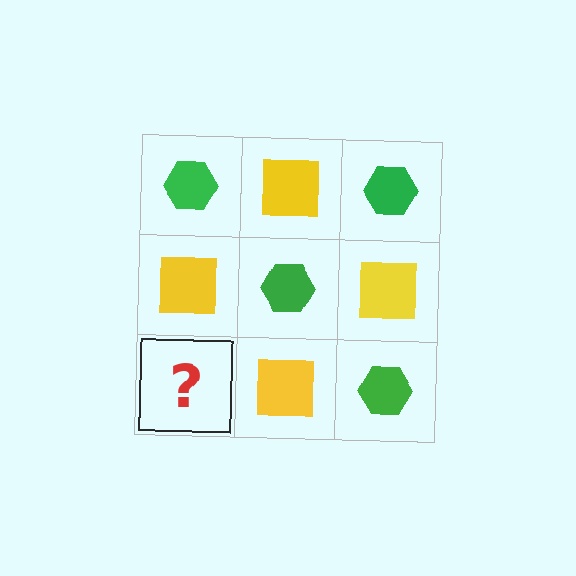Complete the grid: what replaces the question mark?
The question mark should be replaced with a green hexagon.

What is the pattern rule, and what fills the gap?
The rule is that it alternates green hexagon and yellow square in a checkerboard pattern. The gap should be filled with a green hexagon.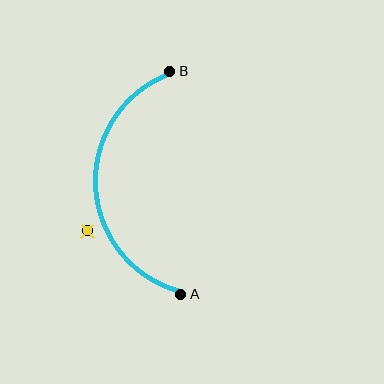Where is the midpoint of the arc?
The arc midpoint is the point on the curve farthest from the straight line joining A and B. It sits to the left of that line.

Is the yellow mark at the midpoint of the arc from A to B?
No — the yellow mark does not lie on the arc at all. It sits slightly outside the curve.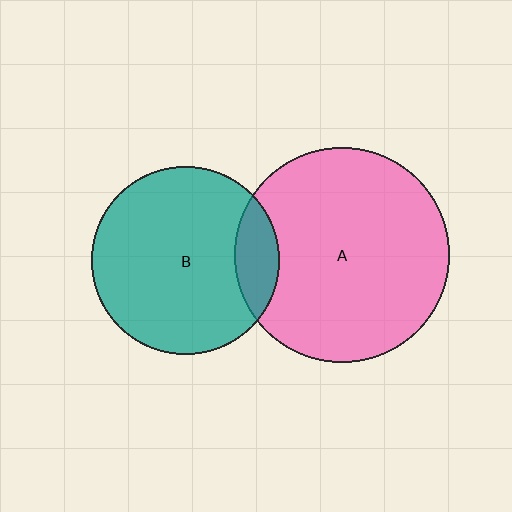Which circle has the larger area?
Circle A (pink).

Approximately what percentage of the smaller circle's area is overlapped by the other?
Approximately 15%.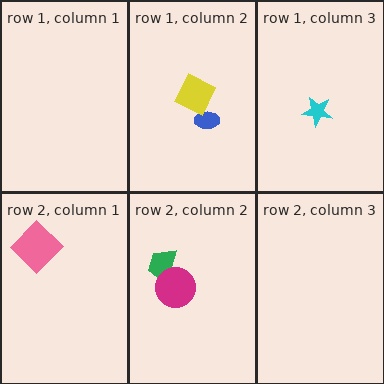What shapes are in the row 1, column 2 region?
The blue ellipse, the yellow diamond.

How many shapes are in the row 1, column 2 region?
2.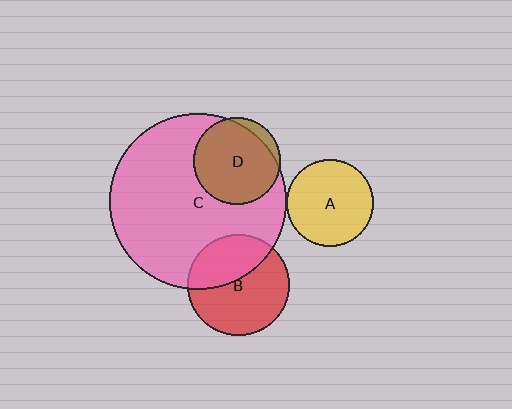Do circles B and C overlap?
Yes.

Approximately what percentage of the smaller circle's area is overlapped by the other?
Approximately 40%.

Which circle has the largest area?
Circle C (pink).